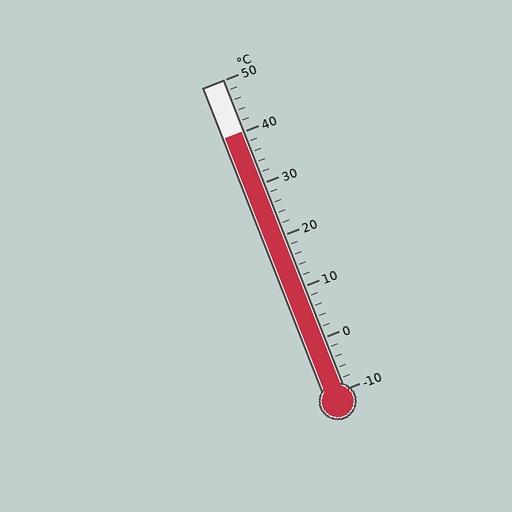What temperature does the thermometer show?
The thermometer shows approximately 40°C.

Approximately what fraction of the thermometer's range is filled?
The thermometer is filled to approximately 85% of its range.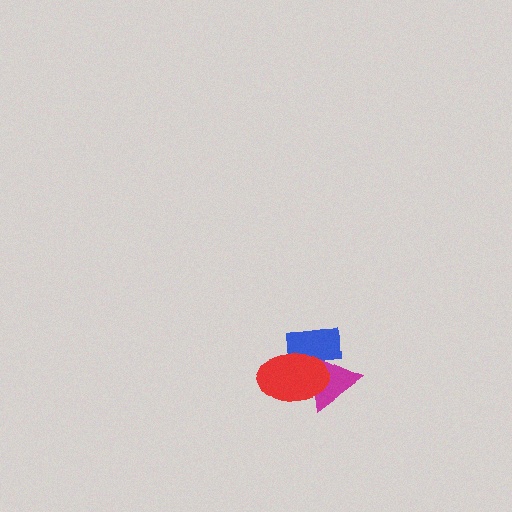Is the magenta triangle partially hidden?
Yes, it is partially covered by another shape.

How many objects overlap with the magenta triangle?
2 objects overlap with the magenta triangle.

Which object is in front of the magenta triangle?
The red ellipse is in front of the magenta triangle.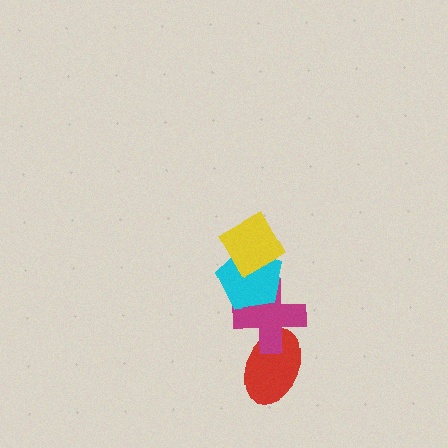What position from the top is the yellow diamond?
The yellow diamond is 1st from the top.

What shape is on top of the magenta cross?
The cyan pentagon is on top of the magenta cross.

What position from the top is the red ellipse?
The red ellipse is 4th from the top.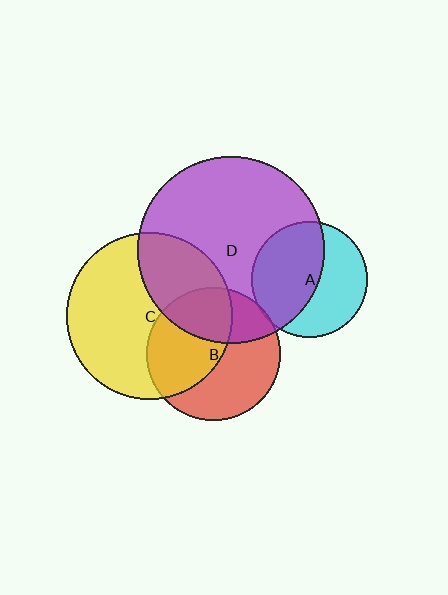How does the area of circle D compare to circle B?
Approximately 2.0 times.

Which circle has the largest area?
Circle D (purple).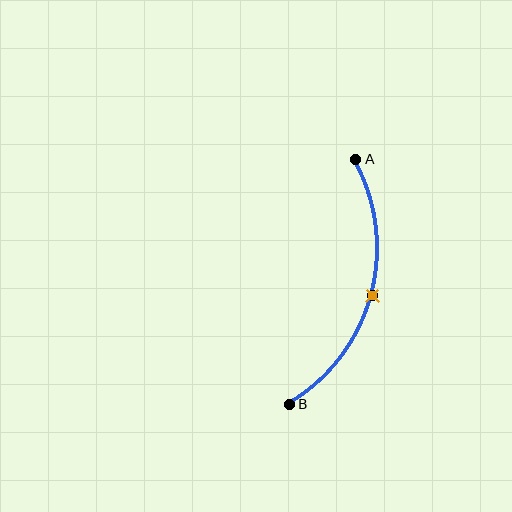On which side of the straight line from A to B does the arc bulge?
The arc bulges to the right of the straight line connecting A and B.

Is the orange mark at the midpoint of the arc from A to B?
Yes. The orange mark lies on the arc at equal arc-length from both A and B — it is the arc midpoint.